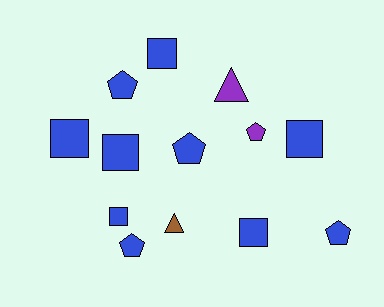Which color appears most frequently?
Blue, with 10 objects.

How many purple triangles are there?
There is 1 purple triangle.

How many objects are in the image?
There are 13 objects.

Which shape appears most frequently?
Square, with 6 objects.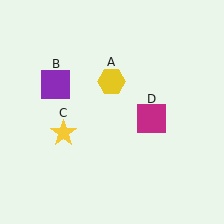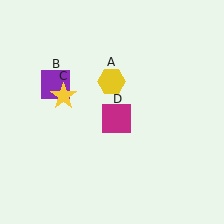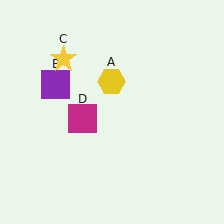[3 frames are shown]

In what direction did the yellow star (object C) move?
The yellow star (object C) moved up.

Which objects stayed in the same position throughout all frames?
Yellow hexagon (object A) and purple square (object B) remained stationary.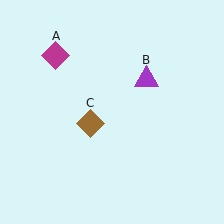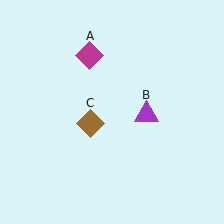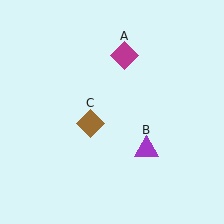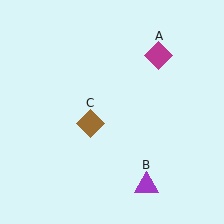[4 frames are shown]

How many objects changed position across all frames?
2 objects changed position: magenta diamond (object A), purple triangle (object B).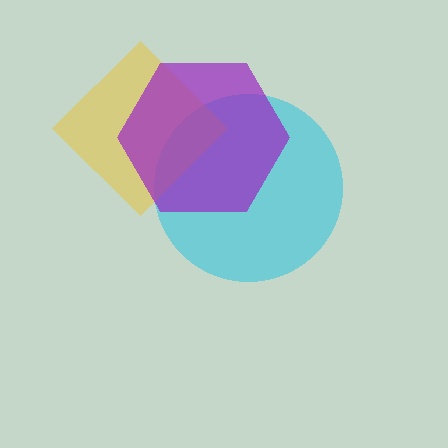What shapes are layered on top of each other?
The layered shapes are: a cyan circle, a yellow diamond, a purple hexagon.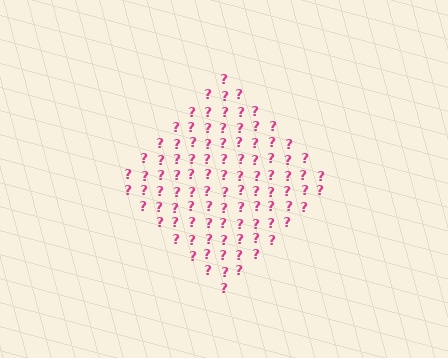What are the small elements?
The small elements are question marks.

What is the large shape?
The large shape is a diamond.